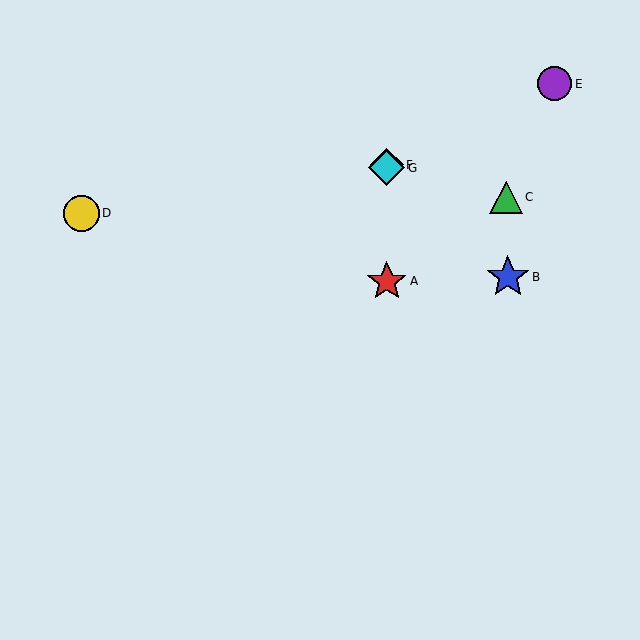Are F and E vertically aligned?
No, F is at x≈387 and E is at x≈555.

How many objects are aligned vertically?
3 objects (A, F, G) are aligned vertically.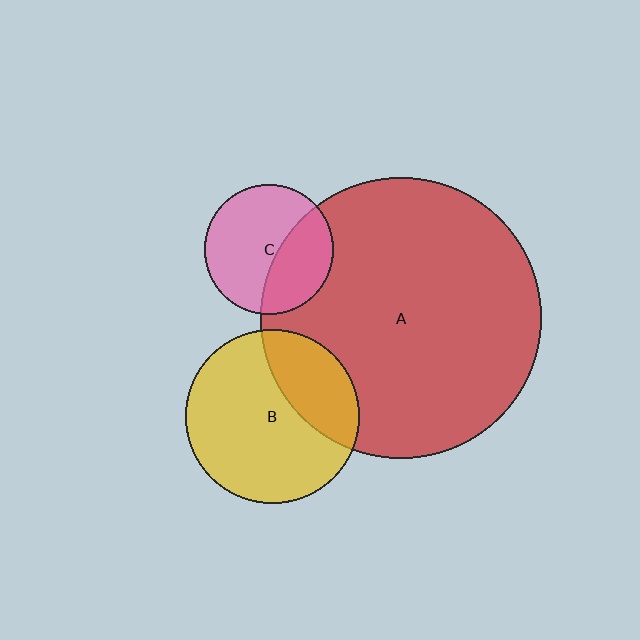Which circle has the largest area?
Circle A (red).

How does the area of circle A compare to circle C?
Approximately 4.7 times.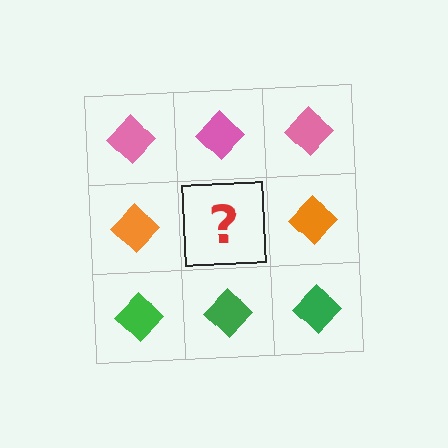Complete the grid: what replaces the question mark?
The question mark should be replaced with an orange diamond.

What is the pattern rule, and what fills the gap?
The rule is that each row has a consistent color. The gap should be filled with an orange diamond.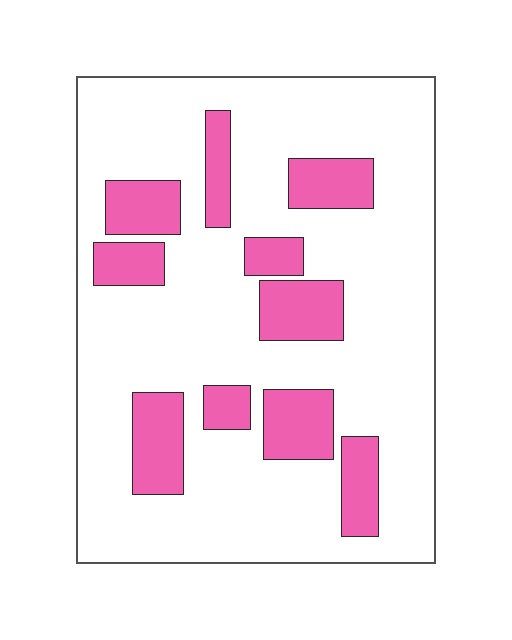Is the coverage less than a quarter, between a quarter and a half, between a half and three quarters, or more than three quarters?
Less than a quarter.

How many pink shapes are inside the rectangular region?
10.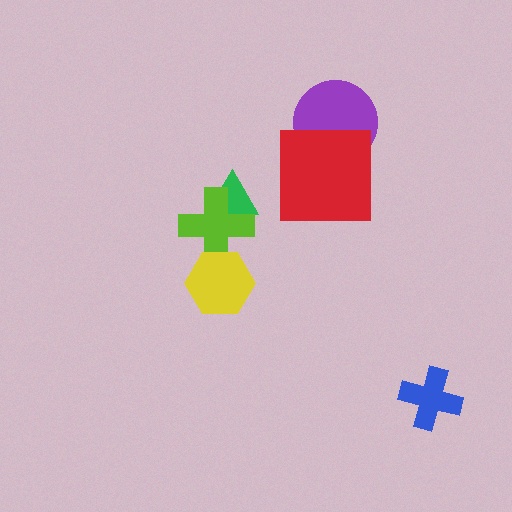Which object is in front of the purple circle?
The red square is in front of the purple circle.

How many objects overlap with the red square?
1 object overlaps with the red square.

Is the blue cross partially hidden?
No, no other shape covers it.